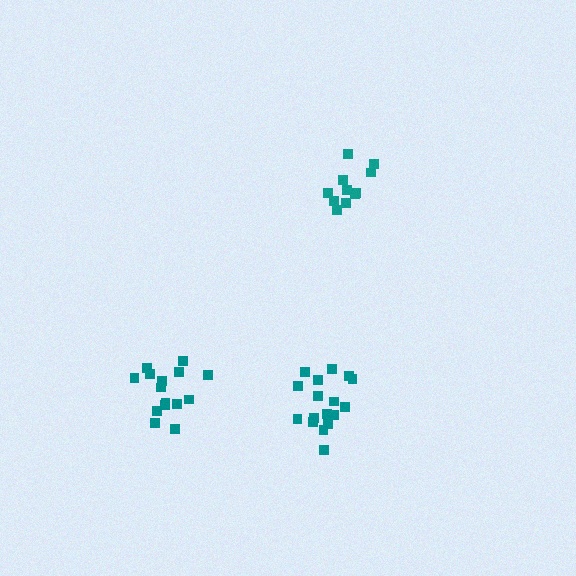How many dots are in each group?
Group 1: 11 dots, Group 2: 17 dots, Group 3: 15 dots (43 total).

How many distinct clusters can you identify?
There are 3 distinct clusters.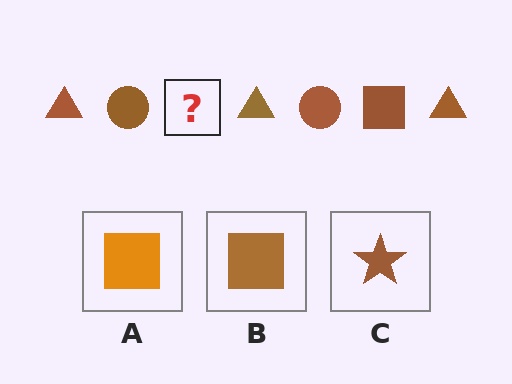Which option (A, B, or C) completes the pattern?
B.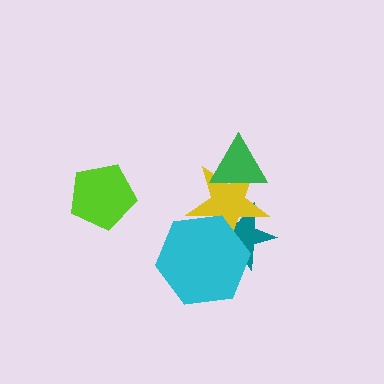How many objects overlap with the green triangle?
1 object overlaps with the green triangle.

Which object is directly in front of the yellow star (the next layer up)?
The green triangle is directly in front of the yellow star.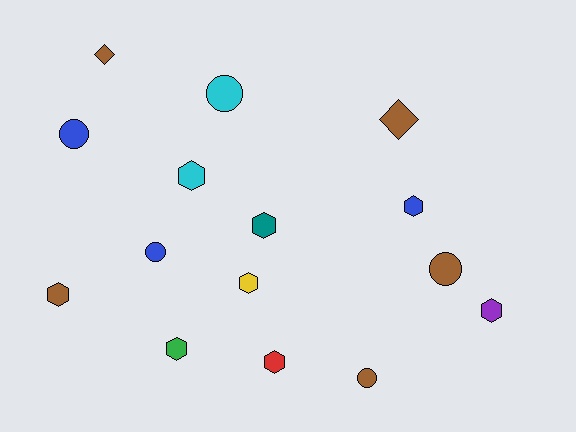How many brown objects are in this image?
There are 5 brown objects.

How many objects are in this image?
There are 15 objects.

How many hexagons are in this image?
There are 8 hexagons.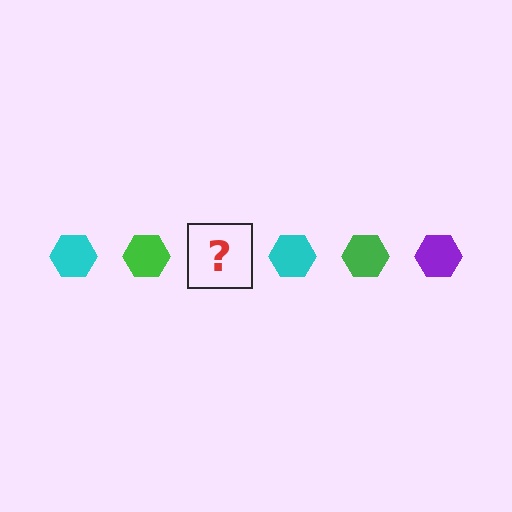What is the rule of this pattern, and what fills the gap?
The rule is that the pattern cycles through cyan, green, purple hexagons. The gap should be filled with a purple hexagon.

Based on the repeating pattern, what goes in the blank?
The blank should be a purple hexagon.